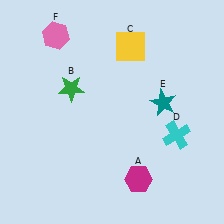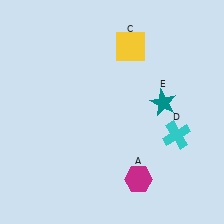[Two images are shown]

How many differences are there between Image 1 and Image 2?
There are 2 differences between the two images.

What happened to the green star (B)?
The green star (B) was removed in Image 2. It was in the top-left area of Image 1.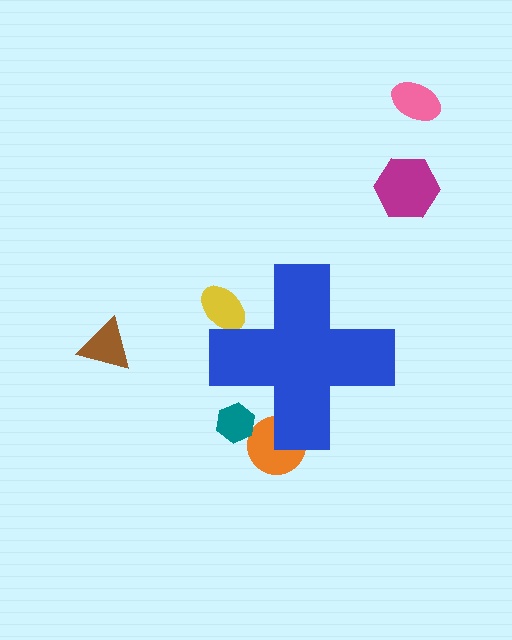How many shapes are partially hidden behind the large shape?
3 shapes are partially hidden.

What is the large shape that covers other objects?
A blue cross.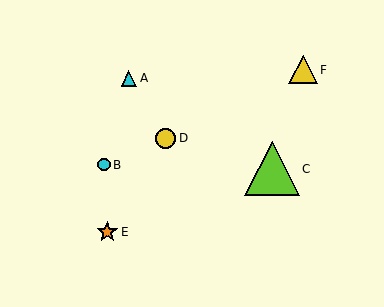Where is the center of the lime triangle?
The center of the lime triangle is at (272, 169).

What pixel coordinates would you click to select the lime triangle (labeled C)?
Click at (272, 169) to select the lime triangle C.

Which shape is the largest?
The lime triangle (labeled C) is the largest.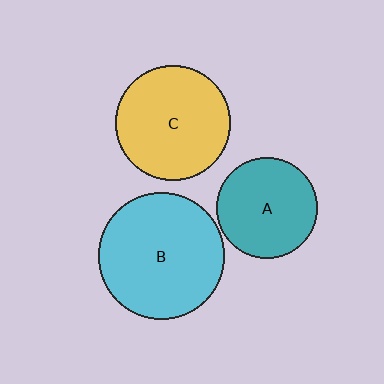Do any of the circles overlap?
No, none of the circles overlap.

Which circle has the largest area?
Circle B (cyan).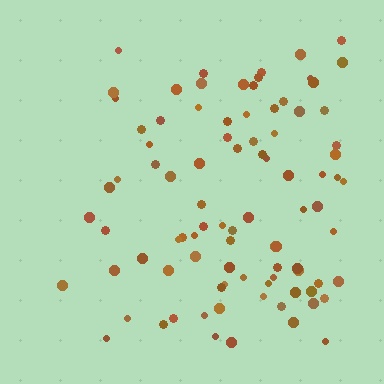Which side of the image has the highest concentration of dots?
The right.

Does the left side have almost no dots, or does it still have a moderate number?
Still a moderate number, just noticeably fewer than the right.